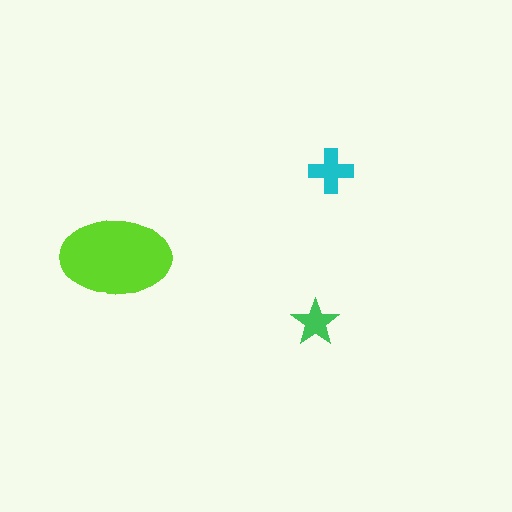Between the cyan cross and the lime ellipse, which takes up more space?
The lime ellipse.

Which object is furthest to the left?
The lime ellipse is leftmost.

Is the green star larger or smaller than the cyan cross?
Smaller.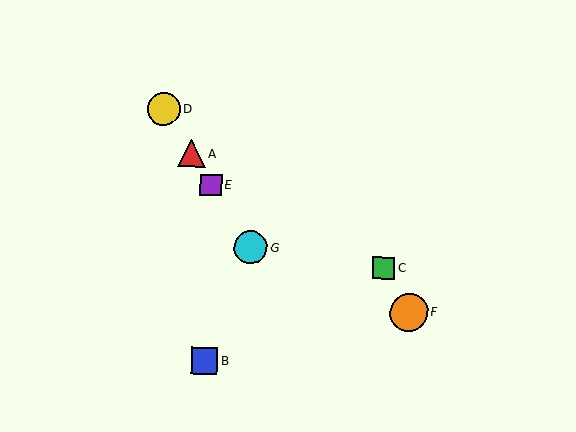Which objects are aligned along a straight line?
Objects A, D, E, G are aligned along a straight line.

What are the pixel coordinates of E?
Object E is at (211, 185).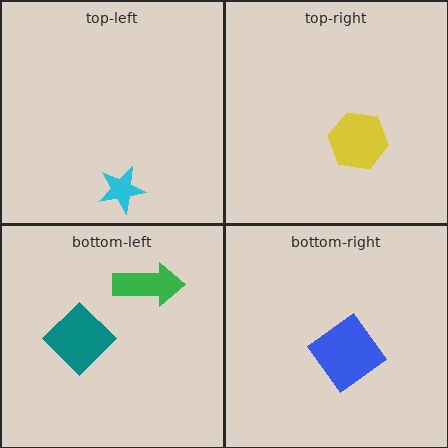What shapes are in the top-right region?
The yellow hexagon.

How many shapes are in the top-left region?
1.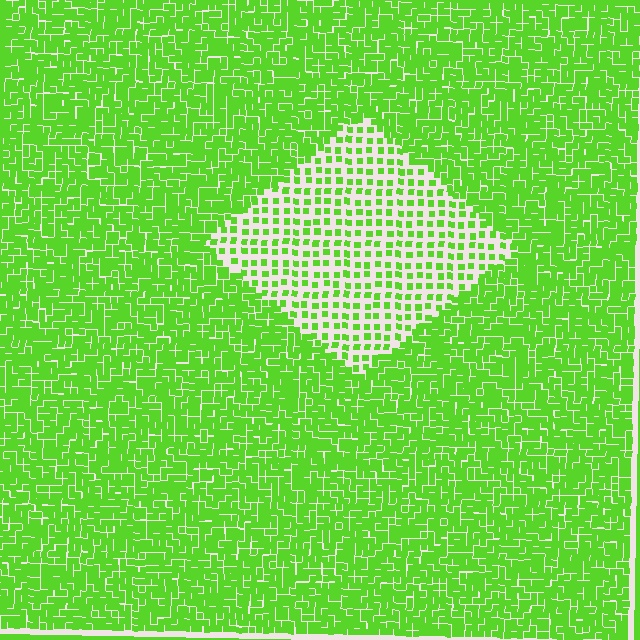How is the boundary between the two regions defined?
The boundary is defined by a change in element density (approximately 2.5x ratio). All elements are the same color, size, and shape.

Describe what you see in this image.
The image contains small lime elements arranged at two different densities. A diamond-shaped region is visible where the elements are less densely packed than the surrounding area.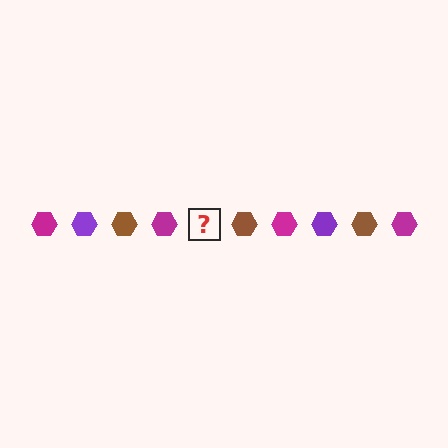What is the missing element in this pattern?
The missing element is a purple hexagon.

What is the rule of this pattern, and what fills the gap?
The rule is that the pattern cycles through magenta, purple, brown hexagons. The gap should be filled with a purple hexagon.